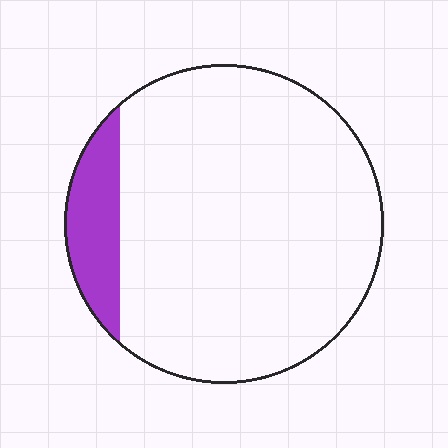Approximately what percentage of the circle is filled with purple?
Approximately 10%.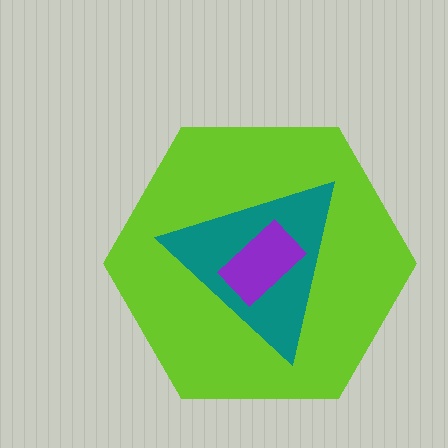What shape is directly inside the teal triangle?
The purple rectangle.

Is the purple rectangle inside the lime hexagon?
Yes.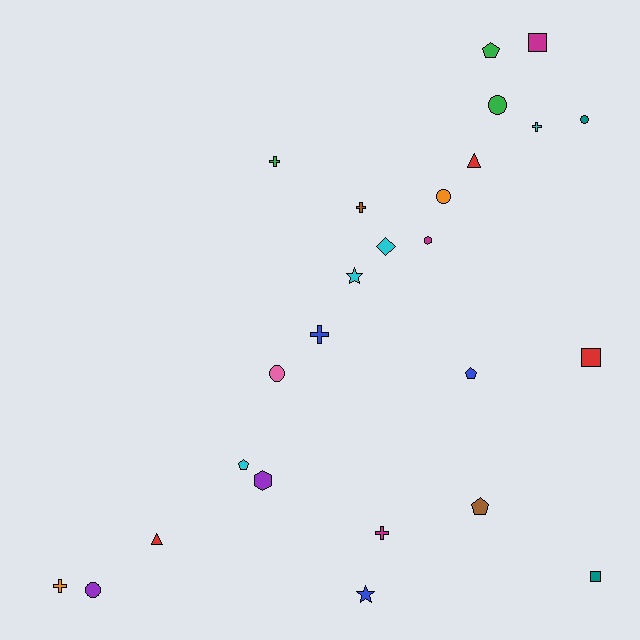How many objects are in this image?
There are 25 objects.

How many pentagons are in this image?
There are 4 pentagons.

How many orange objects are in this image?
There are 2 orange objects.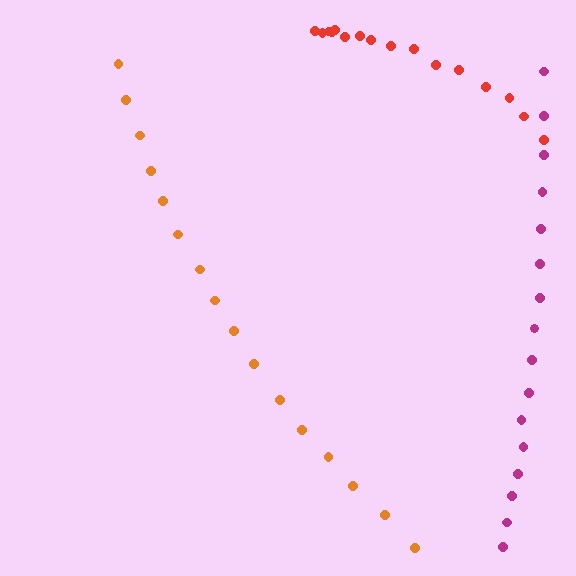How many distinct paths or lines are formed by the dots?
There are 3 distinct paths.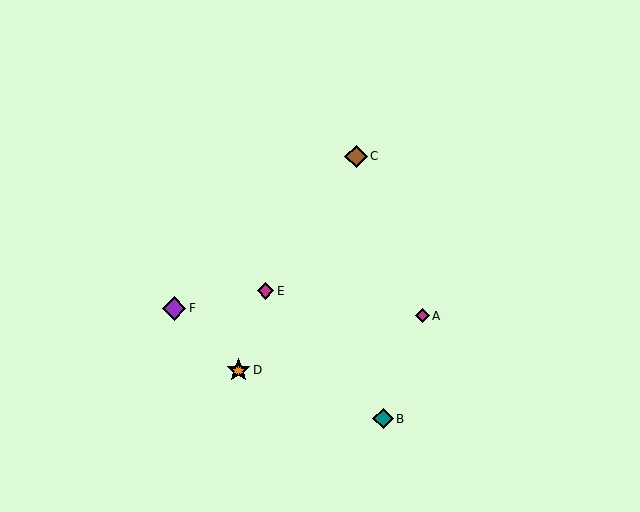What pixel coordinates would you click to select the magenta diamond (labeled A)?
Click at (422, 316) to select the magenta diamond A.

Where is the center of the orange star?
The center of the orange star is at (238, 370).